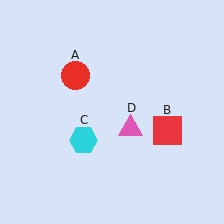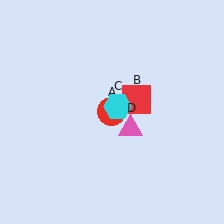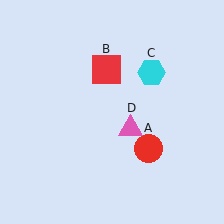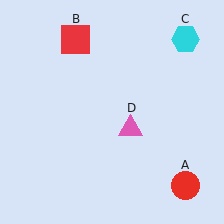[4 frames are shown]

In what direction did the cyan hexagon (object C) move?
The cyan hexagon (object C) moved up and to the right.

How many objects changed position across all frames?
3 objects changed position: red circle (object A), red square (object B), cyan hexagon (object C).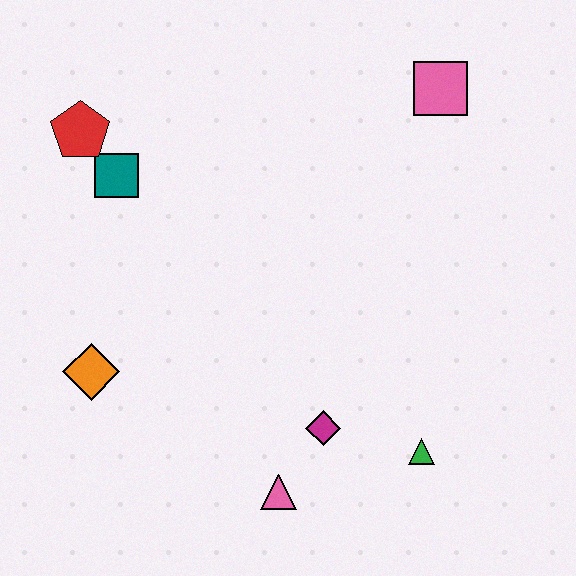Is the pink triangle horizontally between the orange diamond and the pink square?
Yes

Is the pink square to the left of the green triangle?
No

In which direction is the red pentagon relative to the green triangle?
The red pentagon is to the left of the green triangle.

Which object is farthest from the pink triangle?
The pink square is farthest from the pink triangle.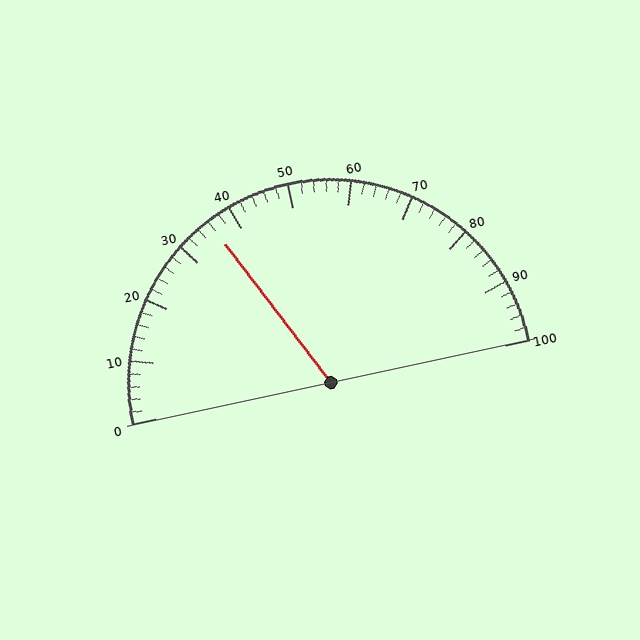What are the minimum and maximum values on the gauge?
The gauge ranges from 0 to 100.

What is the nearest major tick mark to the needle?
The nearest major tick mark is 40.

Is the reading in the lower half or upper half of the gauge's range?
The reading is in the lower half of the range (0 to 100).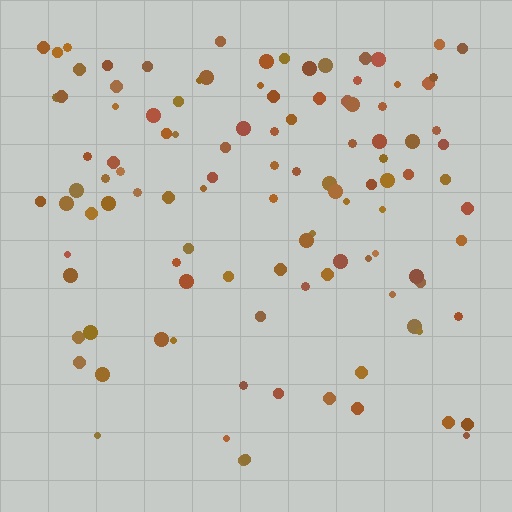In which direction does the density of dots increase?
From bottom to top, with the top side densest.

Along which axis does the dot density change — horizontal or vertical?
Vertical.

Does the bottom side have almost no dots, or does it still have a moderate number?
Still a moderate number, just noticeably fewer than the top.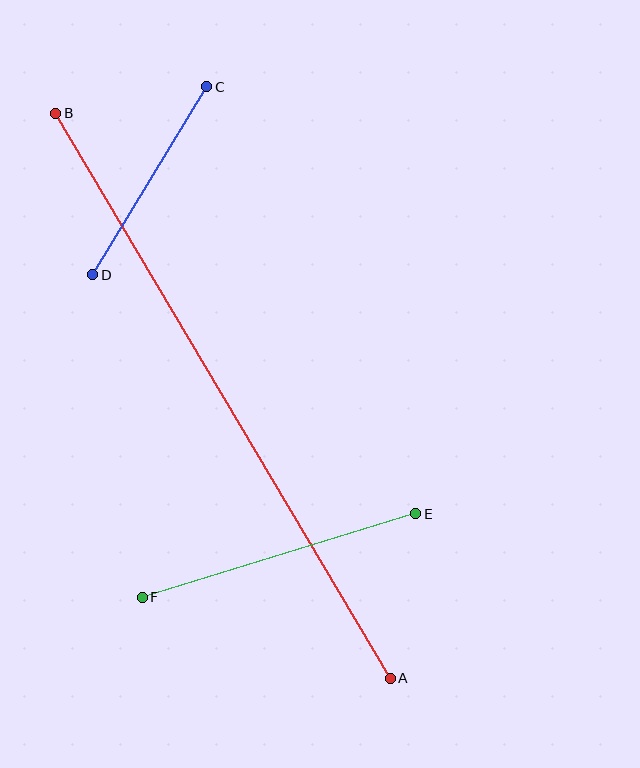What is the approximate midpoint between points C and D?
The midpoint is at approximately (150, 181) pixels.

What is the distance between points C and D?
The distance is approximately 220 pixels.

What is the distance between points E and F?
The distance is approximately 286 pixels.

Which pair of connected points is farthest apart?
Points A and B are farthest apart.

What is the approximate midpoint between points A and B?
The midpoint is at approximately (223, 396) pixels.